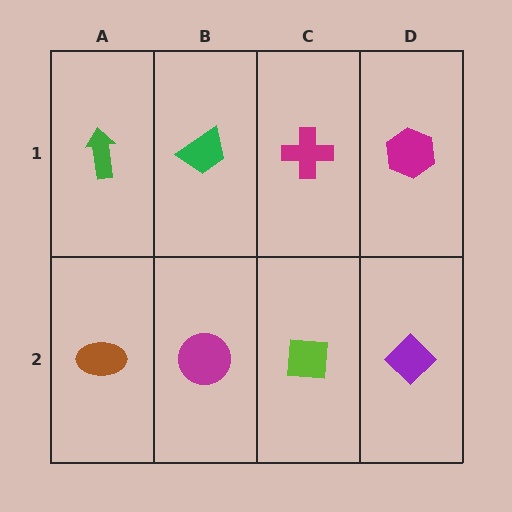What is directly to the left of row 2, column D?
A lime square.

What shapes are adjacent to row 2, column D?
A magenta hexagon (row 1, column D), a lime square (row 2, column C).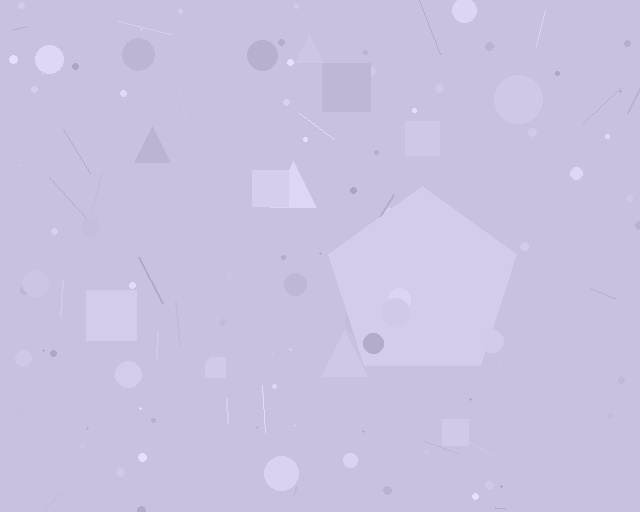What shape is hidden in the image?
A pentagon is hidden in the image.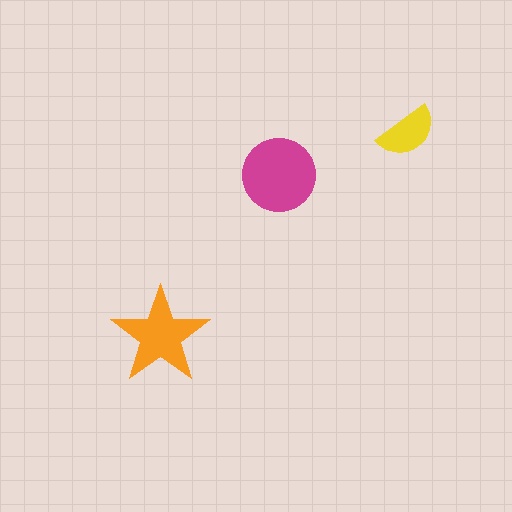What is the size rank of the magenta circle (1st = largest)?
1st.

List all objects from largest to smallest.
The magenta circle, the orange star, the yellow semicircle.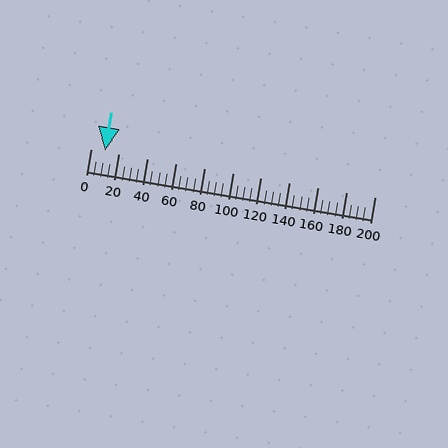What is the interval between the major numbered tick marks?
The major tick marks are spaced 20 units apart.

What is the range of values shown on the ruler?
The ruler shows values from 0 to 200.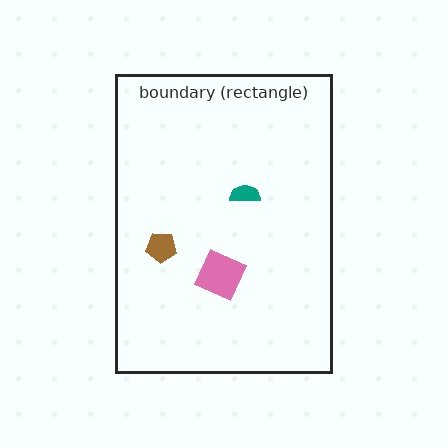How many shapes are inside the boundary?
3 inside, 0 outside.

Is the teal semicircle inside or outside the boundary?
Inside.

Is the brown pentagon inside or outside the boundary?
Inside.